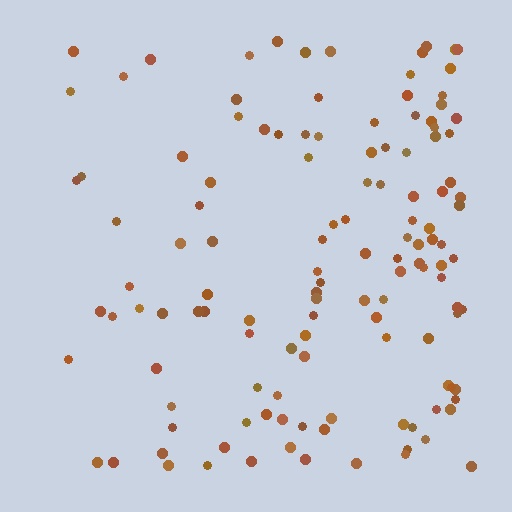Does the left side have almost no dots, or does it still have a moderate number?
Still a moderate number, just noticeably fewer than the right.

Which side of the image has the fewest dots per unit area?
The left.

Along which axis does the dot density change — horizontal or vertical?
Horizontal.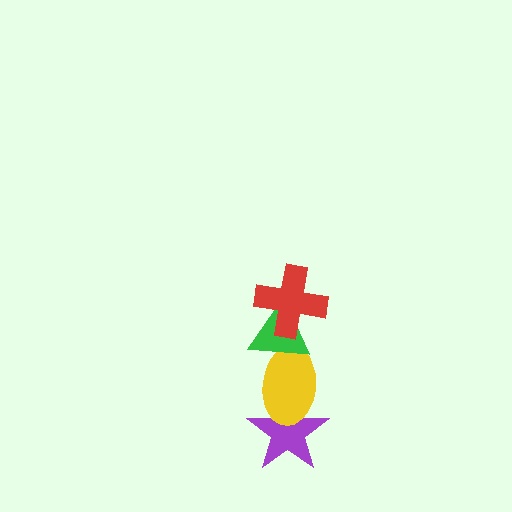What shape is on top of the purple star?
The yellow ellipse is on top of the purple star.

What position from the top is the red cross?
The red cross is 1st from the top.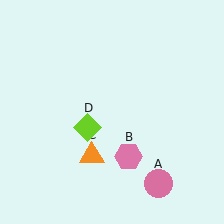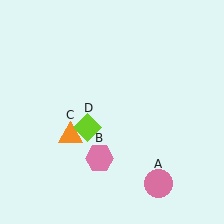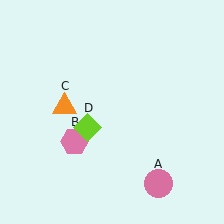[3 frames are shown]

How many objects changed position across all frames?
2 objects changed position: pink hexagon (object B), orange triangle (object C).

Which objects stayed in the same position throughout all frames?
Pink circle (object A) and lime diamond (object D) remained stationary.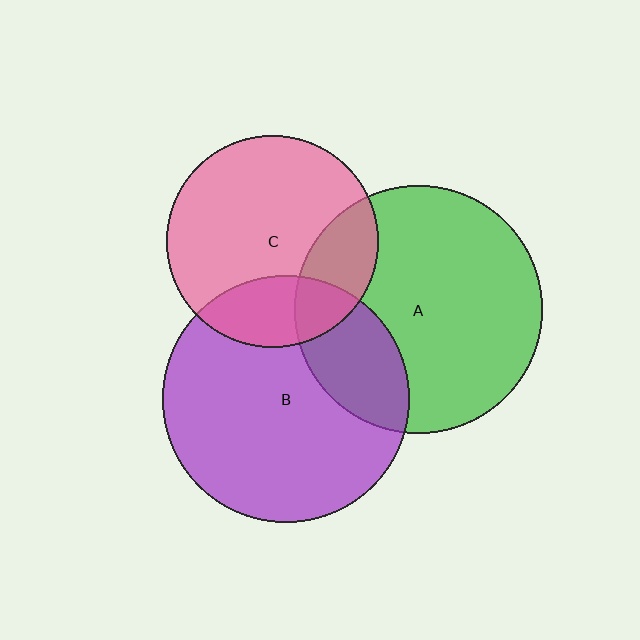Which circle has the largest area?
Circle A (green).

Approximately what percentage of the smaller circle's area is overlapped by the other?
Approximately 25%.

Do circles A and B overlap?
Yes.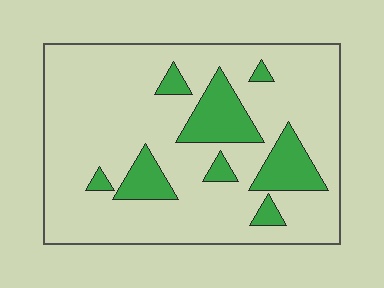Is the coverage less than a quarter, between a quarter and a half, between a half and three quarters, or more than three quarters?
Less than a quarter.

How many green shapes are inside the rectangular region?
8.